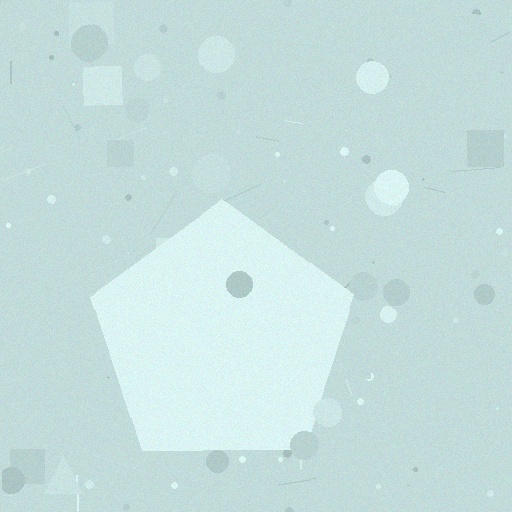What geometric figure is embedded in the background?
A pentagon is embedded in the background.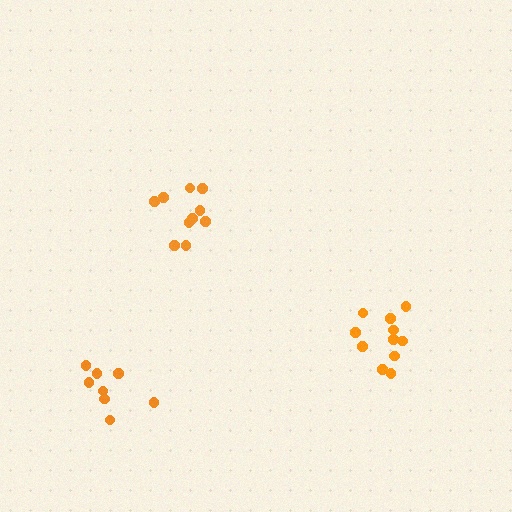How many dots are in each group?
Group 1: 11 dots, Group 2: 11 dots, Group 3: 8 dots (30 total).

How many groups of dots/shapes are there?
There are 3 groups.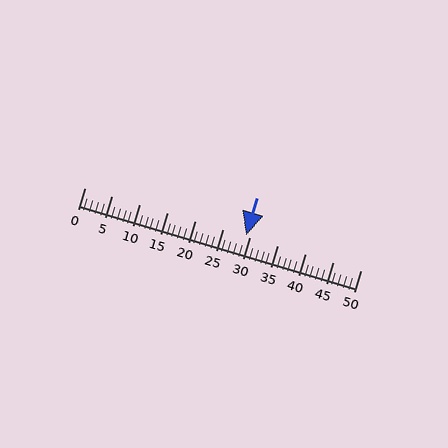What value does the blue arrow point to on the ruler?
The blue arrow points to approximately 29.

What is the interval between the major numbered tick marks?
The major tick marks are spaced 5 units apart.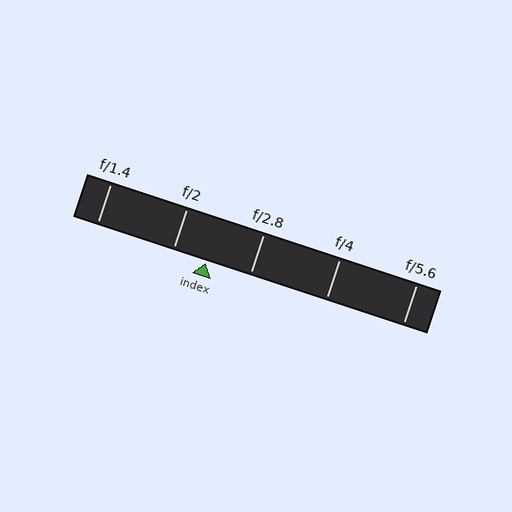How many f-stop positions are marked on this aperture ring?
There are 5 f-stop positions marked.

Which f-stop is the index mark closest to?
The index mark is closest to f/2.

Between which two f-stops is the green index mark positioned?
The index mark is between f/2 and f/2.8.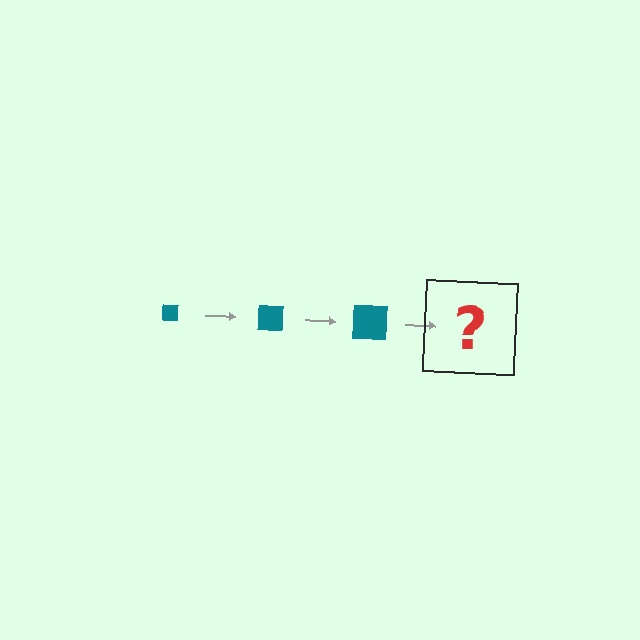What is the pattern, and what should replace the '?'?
The pattern is that the square gets progressively larger each step. The '?' should be a teal square, larger than the previous one.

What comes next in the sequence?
The next element should be a teal square, larger than the previous one.